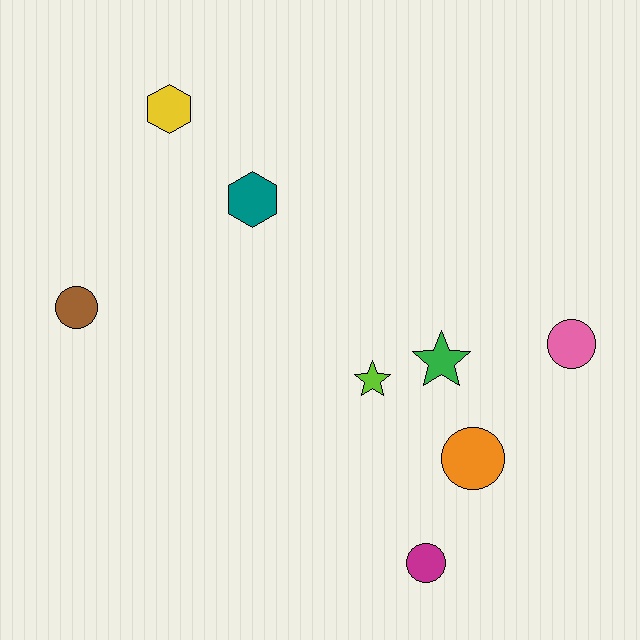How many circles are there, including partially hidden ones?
There are 4 circles.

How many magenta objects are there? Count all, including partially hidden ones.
There is 1 magenta object.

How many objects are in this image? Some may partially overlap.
There are 8 objects.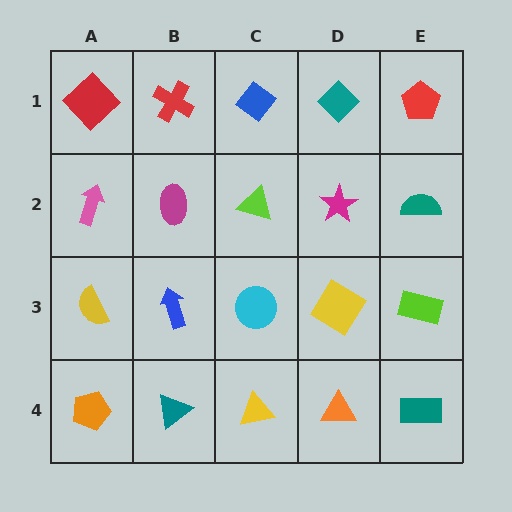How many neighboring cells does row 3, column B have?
4.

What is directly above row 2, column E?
A red pentagon.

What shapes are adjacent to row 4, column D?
A yellow diamond (row 3, column D), a yellow triangle (row 4, column C), a teal rectangle (row 4, column E).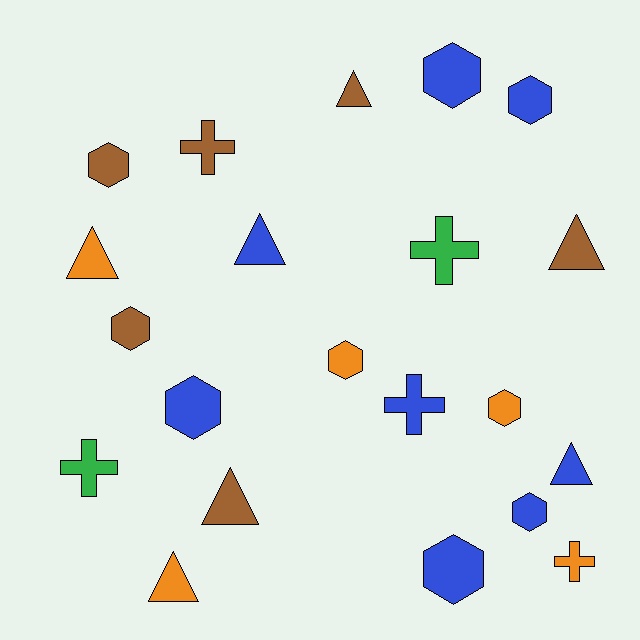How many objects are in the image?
There are 21 objects.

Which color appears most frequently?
Blue, with 8 objects.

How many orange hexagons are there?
There are 2 orange hexagons.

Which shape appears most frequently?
Hexagon, with 9 objects.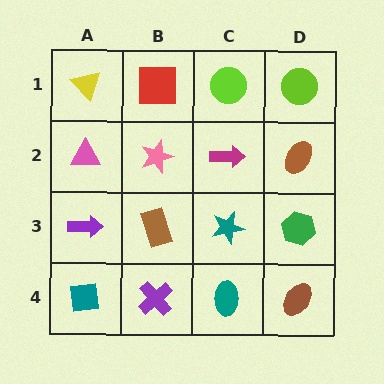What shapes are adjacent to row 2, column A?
A yellow triangle (row 1, column A), a purple arrow (row 3, column A), a pink star (row 2, column B).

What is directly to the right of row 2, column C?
A brown ellipse.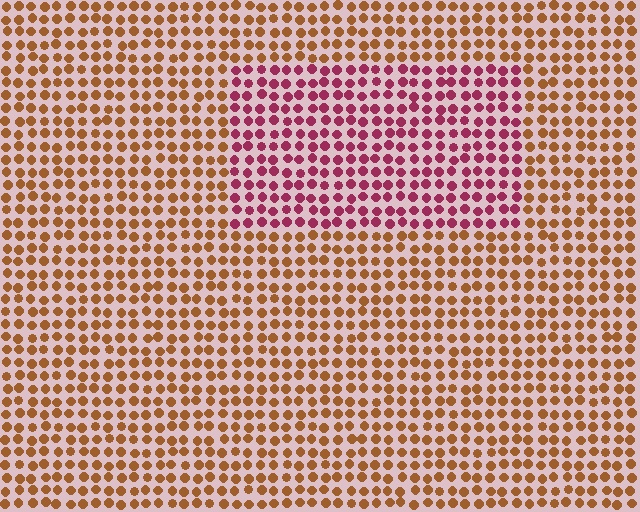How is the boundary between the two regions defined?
The boundary is defined purely by a slight shift in hue (about 51 degrees). Spacing, size, and orientation are identical on both sides.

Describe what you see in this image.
The image is filled with small brown elements in a uniform arrangement. A rectangle-shaped region is visible where the elements are tinted to a slightly different hue, forming a subtle color boundary.